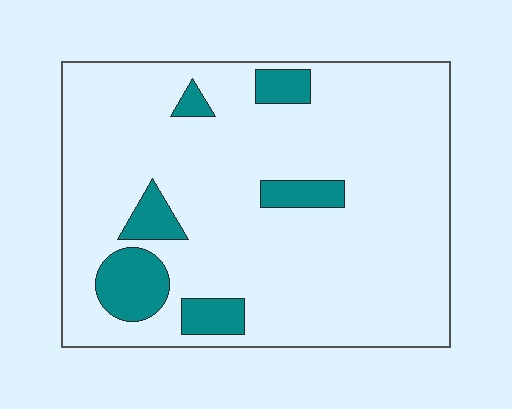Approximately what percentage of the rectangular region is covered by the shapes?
Approximately 15%.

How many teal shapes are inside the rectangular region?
6.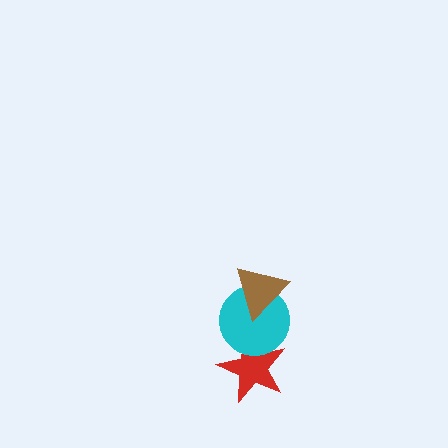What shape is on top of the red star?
The cyan circle is on top of the red star.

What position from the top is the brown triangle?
The brown triangle is 1st from the top.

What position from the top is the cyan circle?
The cyan circle is 2nd from the top.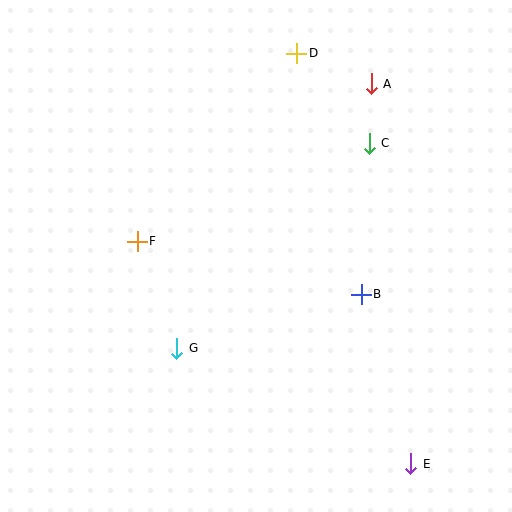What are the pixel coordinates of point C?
Point C is at (369, 143).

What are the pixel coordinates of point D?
Point D is at (297, 53).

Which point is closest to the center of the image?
Point B at (361, 294) is closest to the center.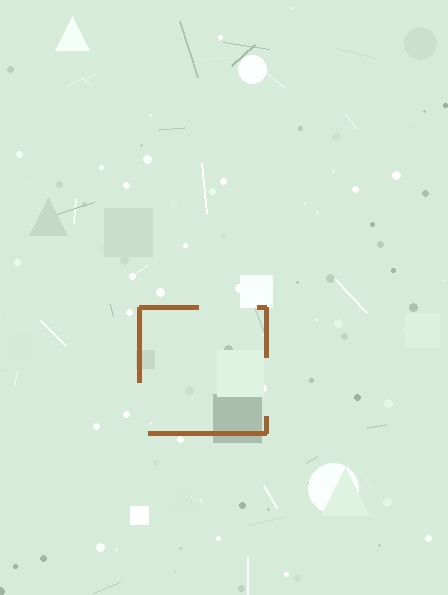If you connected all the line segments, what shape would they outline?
They would outline a square.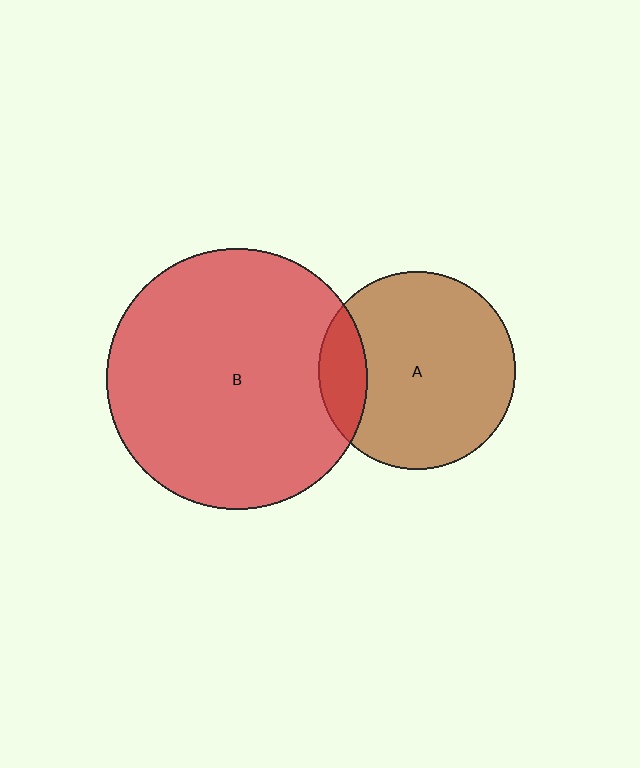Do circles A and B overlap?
Yes.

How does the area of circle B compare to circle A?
Approximately 1.7 times.